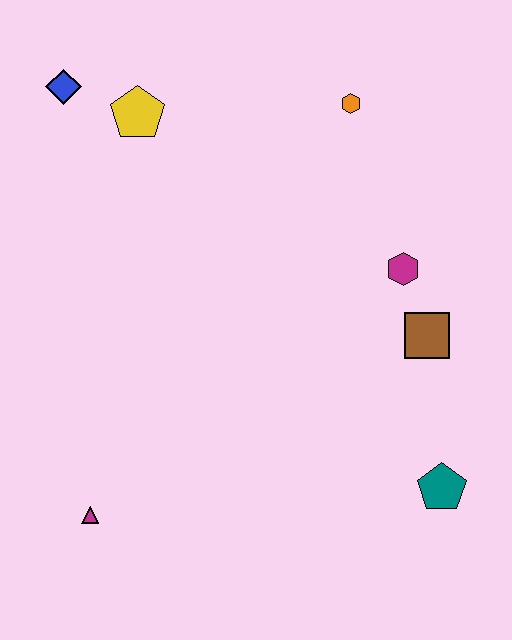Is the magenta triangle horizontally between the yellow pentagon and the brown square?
No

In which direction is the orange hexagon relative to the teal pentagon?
The orange hexagon is above the teal pentagon.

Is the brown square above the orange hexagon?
No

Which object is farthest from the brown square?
The blue diamond is farthest from the brown square.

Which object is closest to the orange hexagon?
The magenta hexagon is closest to the orange hexagon.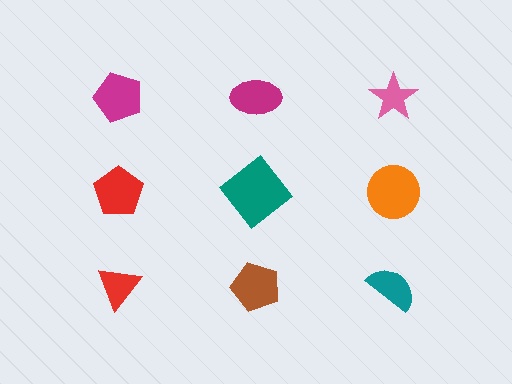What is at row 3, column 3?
A teal semicircle.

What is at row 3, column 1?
A red triangle.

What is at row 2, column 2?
A teal diamond.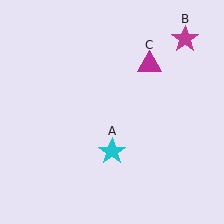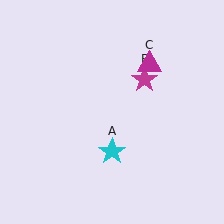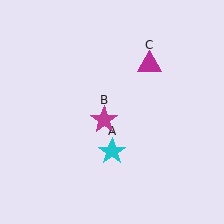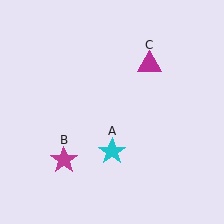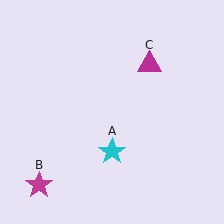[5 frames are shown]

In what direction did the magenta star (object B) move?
The magenta star (object B) moved down and to the left.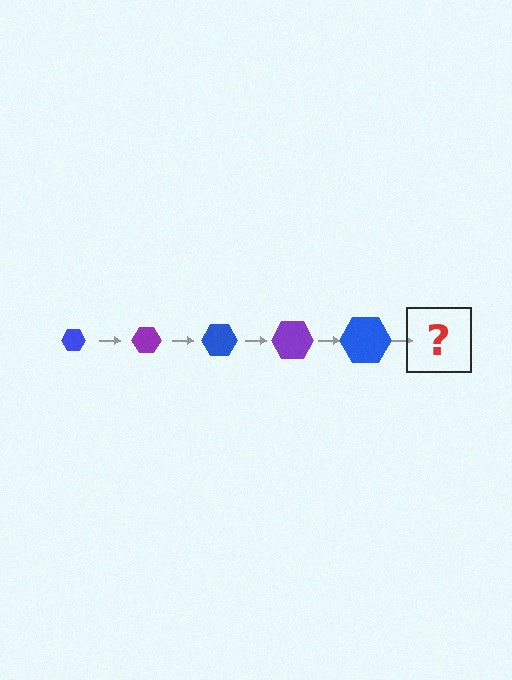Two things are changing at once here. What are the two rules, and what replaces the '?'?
The two rules are that the hexagon grows larger each step and the color cycles through blue and purple. The '?' should be a purple hexagon, larger than the previous one.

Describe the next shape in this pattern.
It should be a purple hexagon, larger than the previous one.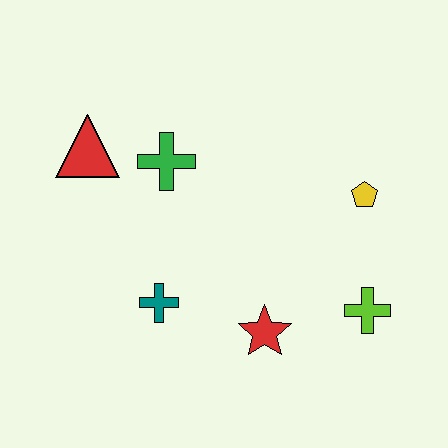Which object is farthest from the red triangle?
The lime cross is farthest from the red triangle.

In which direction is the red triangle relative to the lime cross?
The red triangle is to the left of the lime cross.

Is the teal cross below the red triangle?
Yes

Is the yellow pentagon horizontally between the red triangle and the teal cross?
No